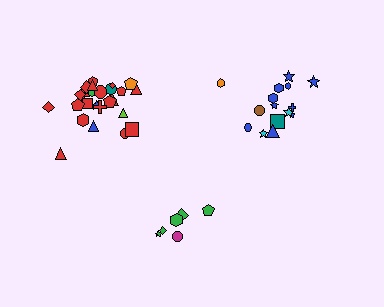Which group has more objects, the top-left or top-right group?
The top-left group.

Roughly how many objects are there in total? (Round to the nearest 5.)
Roughly 45 objects in total.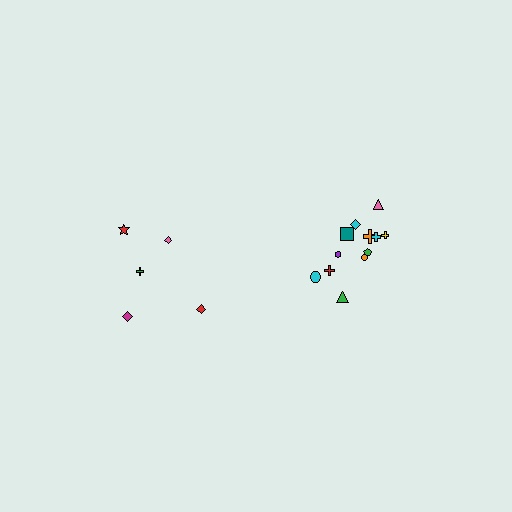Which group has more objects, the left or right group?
The right group.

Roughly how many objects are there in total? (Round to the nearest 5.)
Roughly 15 objects in total.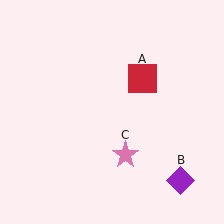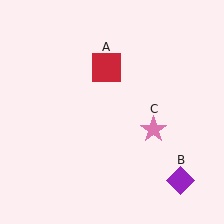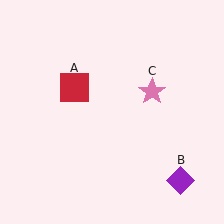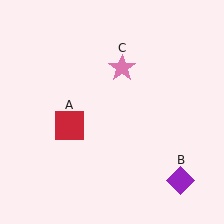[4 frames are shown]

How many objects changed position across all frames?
2 objects changed position: red square (object A), pink star (object C).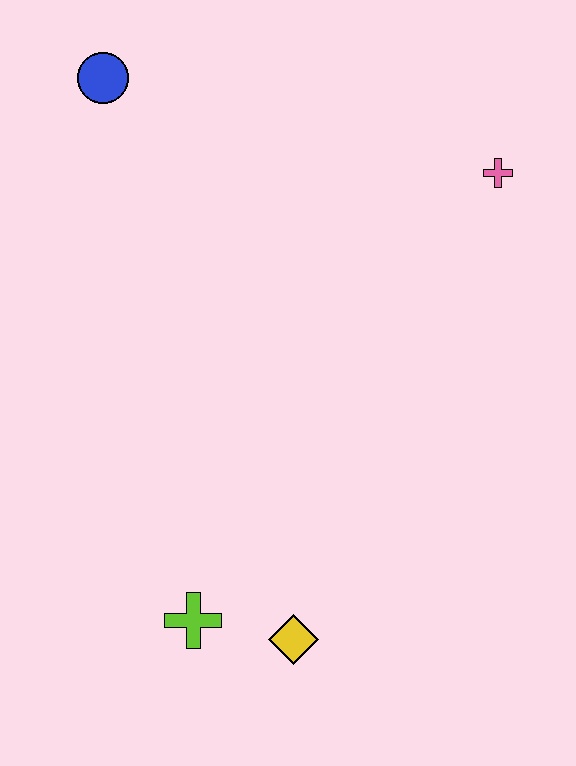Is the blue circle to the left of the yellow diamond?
Yes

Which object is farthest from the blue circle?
The yellow diamond is farthest from the blue circle.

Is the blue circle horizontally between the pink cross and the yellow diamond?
No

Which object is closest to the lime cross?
The yellow diamond is closest to the lime cross.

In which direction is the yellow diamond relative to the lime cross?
The yellow diamond is to the right of the lime cross.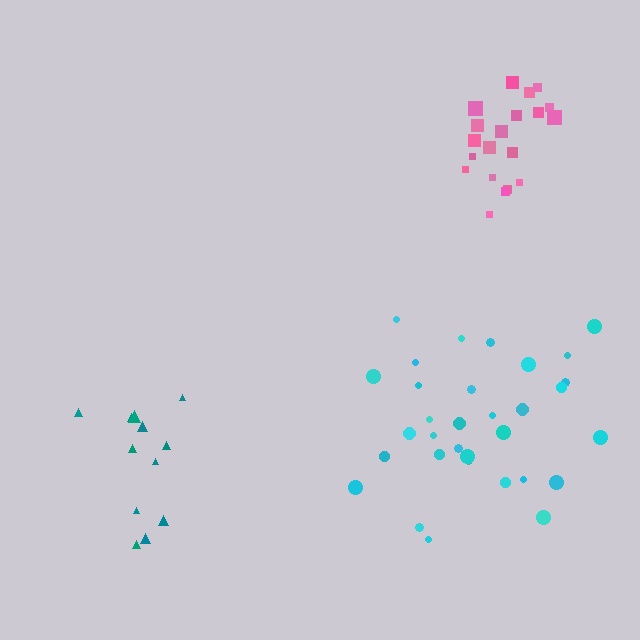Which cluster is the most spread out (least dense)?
Teal.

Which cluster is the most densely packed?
Pink.